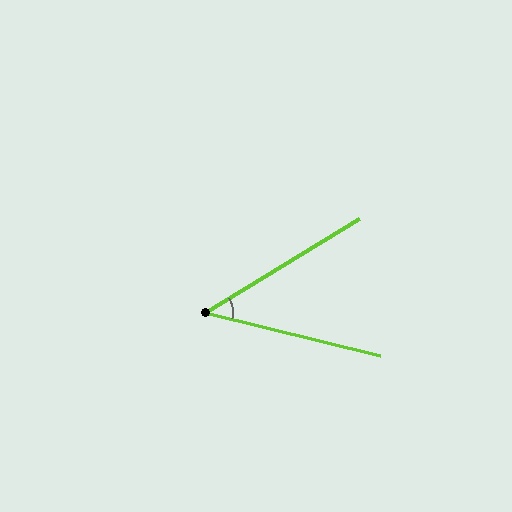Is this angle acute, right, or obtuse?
It is acute.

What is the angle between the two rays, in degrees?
Approximately 45 degrees.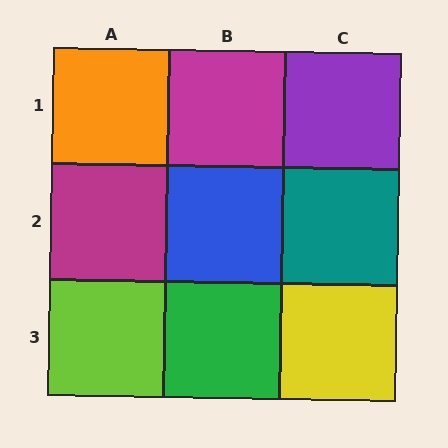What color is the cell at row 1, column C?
Purple.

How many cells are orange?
1 cell is orange.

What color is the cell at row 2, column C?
Teal.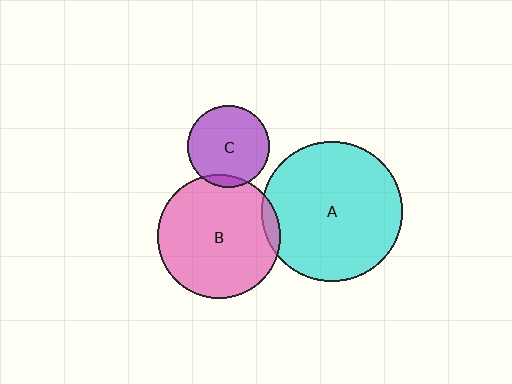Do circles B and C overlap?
Yes.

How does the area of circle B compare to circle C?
Approximately 2.3 times.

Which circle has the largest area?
Circle A (cyan).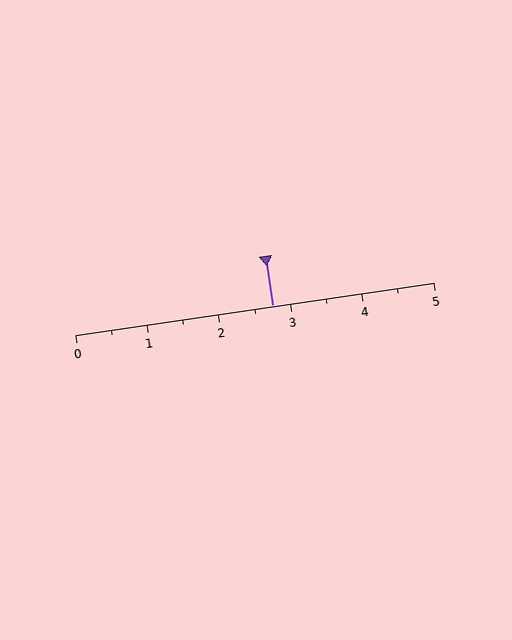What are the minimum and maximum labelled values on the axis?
The axis runs from 0 to 5.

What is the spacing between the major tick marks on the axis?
The major ticks are spaced 1 apart.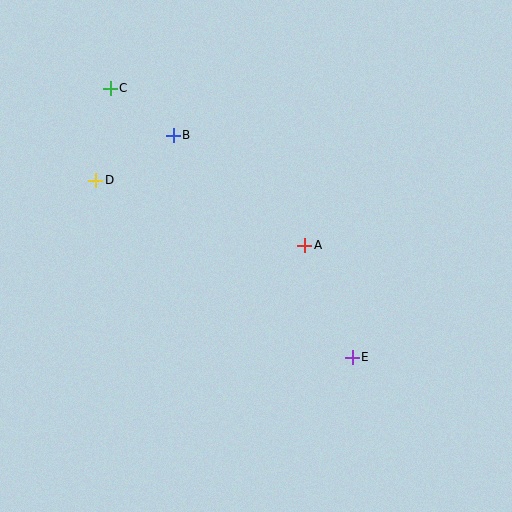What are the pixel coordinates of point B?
Point B is at (173, 135).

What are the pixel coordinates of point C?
Point C is at (110, 88).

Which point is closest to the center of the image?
Point A at (305, 245) is closest to the center.